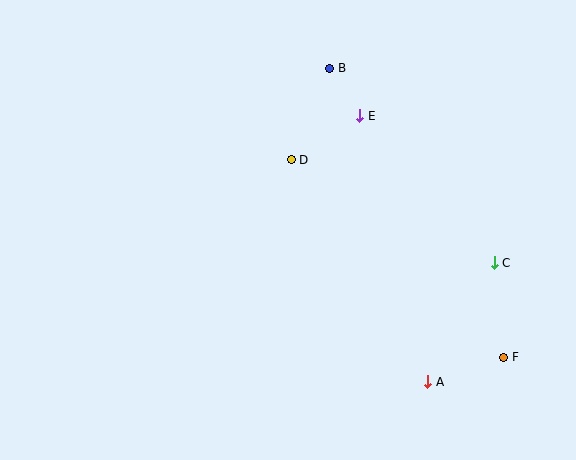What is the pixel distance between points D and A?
The distance between D and A is 261 pixels.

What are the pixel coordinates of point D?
Point D is at (291, 160).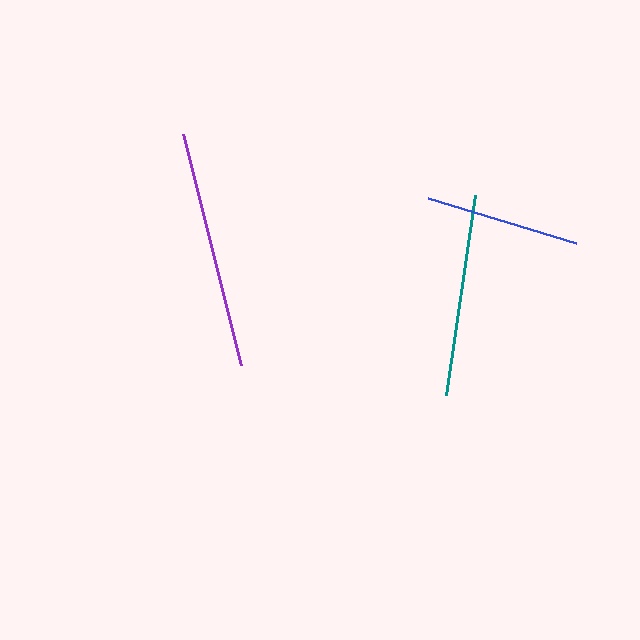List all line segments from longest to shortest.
From longest to shortest: purple, teal, blue.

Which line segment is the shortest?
The blue line is the shortest at approximately 154 pixels.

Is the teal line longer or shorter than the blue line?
The teal line is longer than the blue line.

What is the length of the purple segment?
The purple segment is approximately 238 pixels long.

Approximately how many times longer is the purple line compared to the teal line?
The purple line is approximately 1.2 times the length of the teal line.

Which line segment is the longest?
The purple line is the longest at approximately 238 pixels.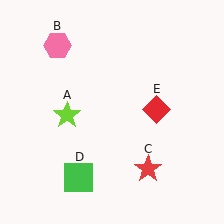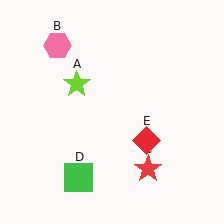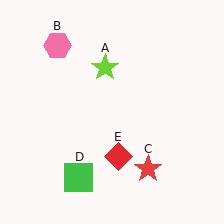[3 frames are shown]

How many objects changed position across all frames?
2 objects changed position: lime star (object A), red diamond (object E).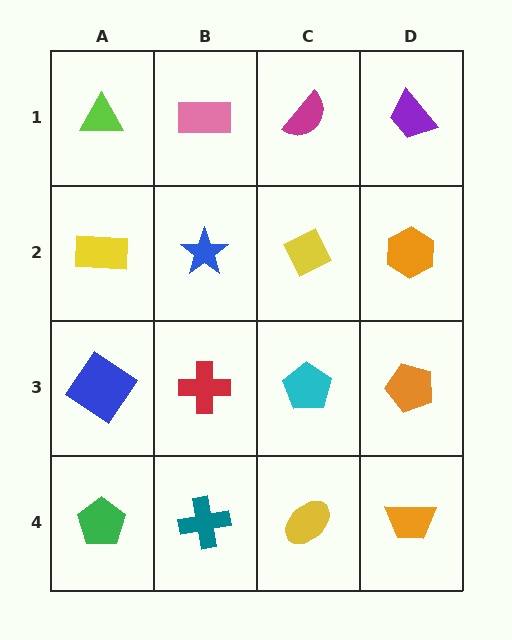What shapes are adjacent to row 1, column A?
A yellow rectangle (row 2, column A), a pink rectangle (row 1, column B).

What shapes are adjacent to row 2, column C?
A magenta semicircle (row 1, column C), a cyan pentagon (row 3, column C), a blue star (row 2, column B), an orange hexagon (row 2, column D).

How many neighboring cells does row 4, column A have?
2.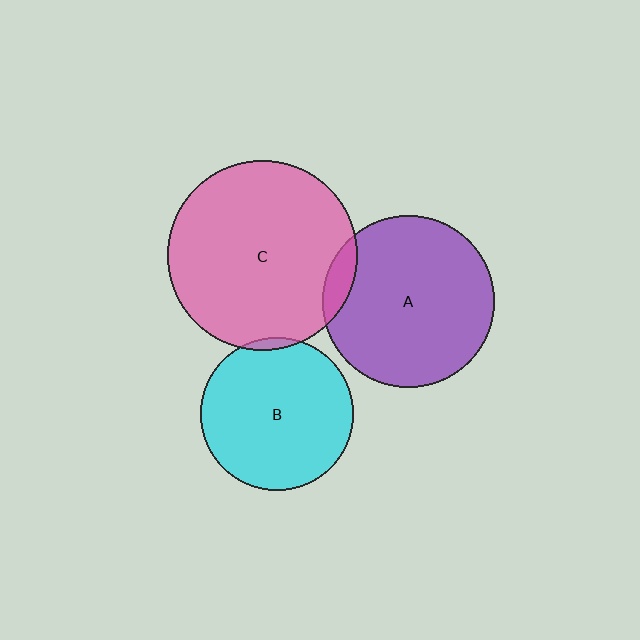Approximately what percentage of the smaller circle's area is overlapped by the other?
Approximately 5%.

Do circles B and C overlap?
Yes.